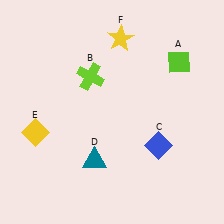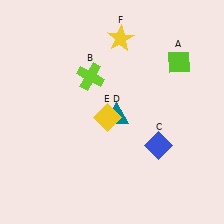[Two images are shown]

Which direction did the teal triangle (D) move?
The teal triangle (D) moved up.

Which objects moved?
The objects that moved are: the teal triangle (D), the yellow diamond (E).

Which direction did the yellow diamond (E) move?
The yellow diamond (E) moved right.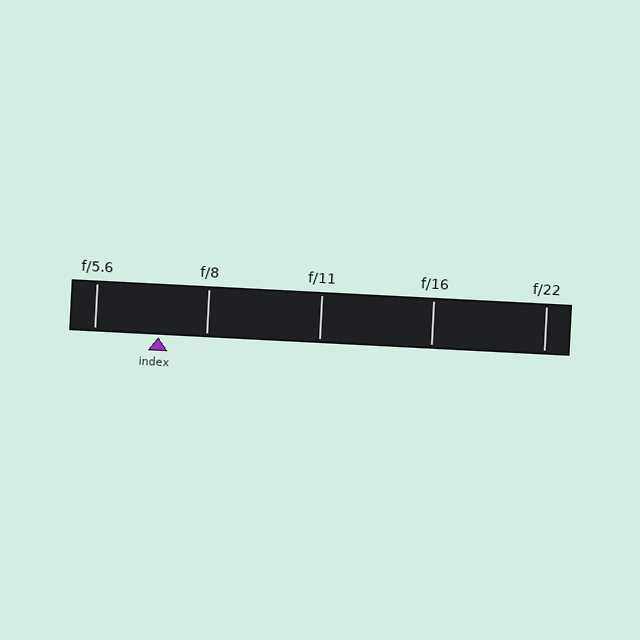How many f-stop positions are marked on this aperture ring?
There are 5 f-stop positions marked.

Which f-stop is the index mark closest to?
The index mark is closest to f/8.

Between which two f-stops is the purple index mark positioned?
The index mark is between f/5.6 and f/8.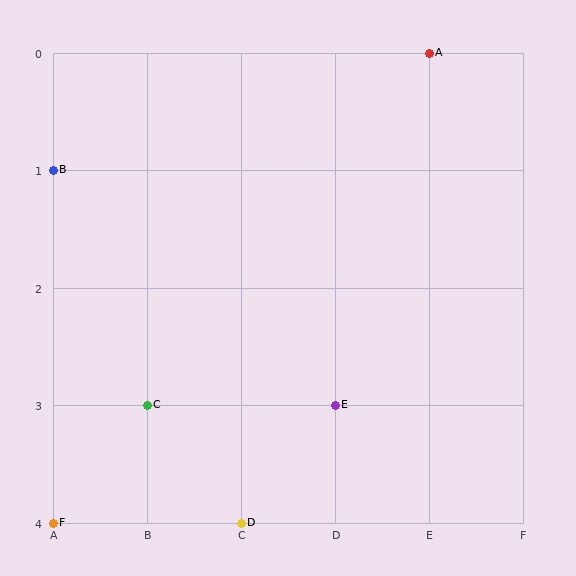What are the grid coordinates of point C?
Point C is at grid coordinates (B, 3).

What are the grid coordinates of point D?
Point D is at grid coordinates (C, 4).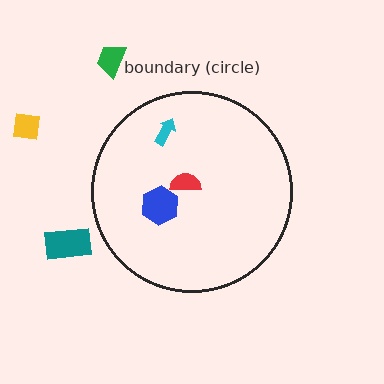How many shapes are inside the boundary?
3 inside, 3 outside.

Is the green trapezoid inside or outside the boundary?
Outside.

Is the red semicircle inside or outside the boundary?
Inside.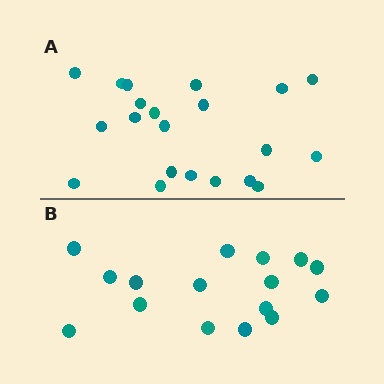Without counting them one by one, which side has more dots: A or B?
Region A (the top region) has more dots.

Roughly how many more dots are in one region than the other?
Region A has about 5 more dots than region B.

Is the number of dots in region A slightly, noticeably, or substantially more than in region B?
Region A has noticeably more, but not dramatically so. The ratio is roughly 1.3 to 1.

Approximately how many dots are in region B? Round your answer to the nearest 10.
About 20 dots. (The exact count is 16, which rounds to 20.)